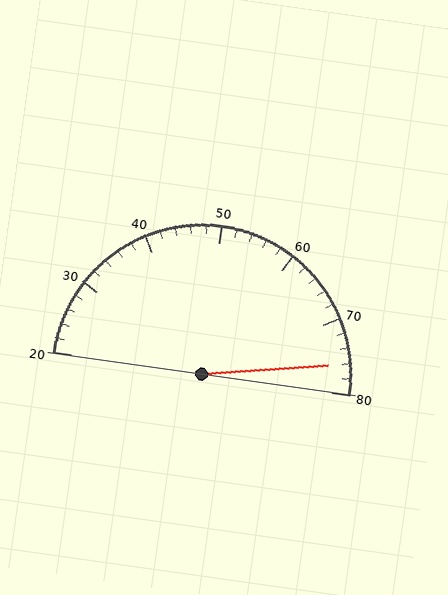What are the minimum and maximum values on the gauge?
The gauge ranges from 20 to 80.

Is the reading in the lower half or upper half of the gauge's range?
The reading is in the upper half of the range (20 to 80).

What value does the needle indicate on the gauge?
The needle indicates approximately 76.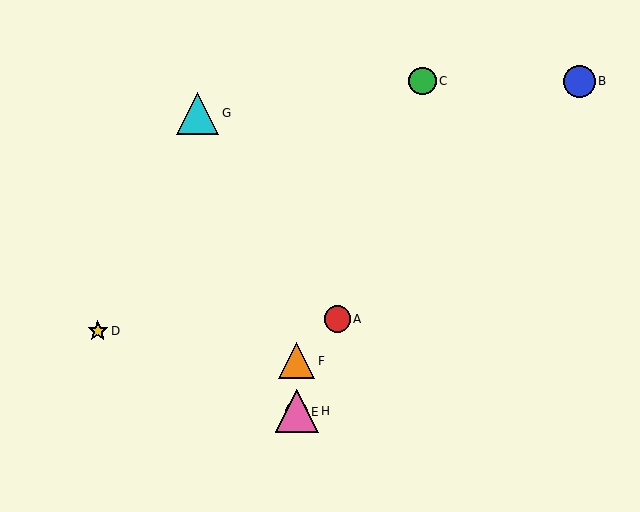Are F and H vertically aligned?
Yes, both are at x≈297.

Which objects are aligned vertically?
Objects E, F, H are aligned vertically.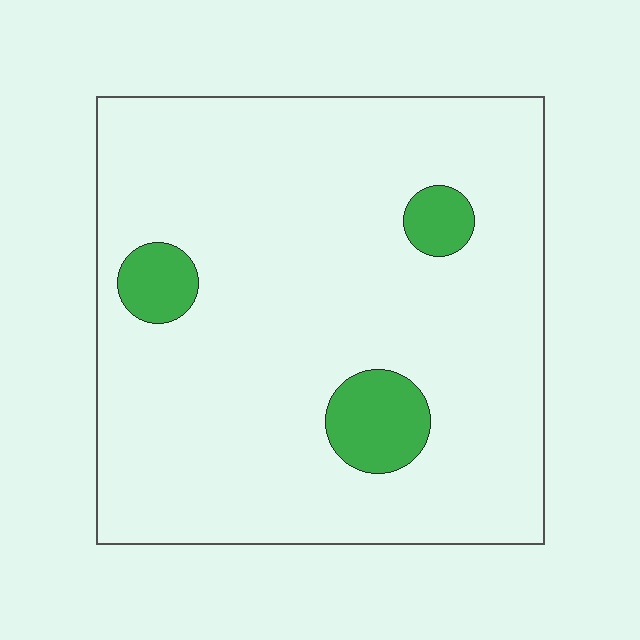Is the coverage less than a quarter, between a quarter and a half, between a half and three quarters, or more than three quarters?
Less than a quarter.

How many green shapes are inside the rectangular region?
3.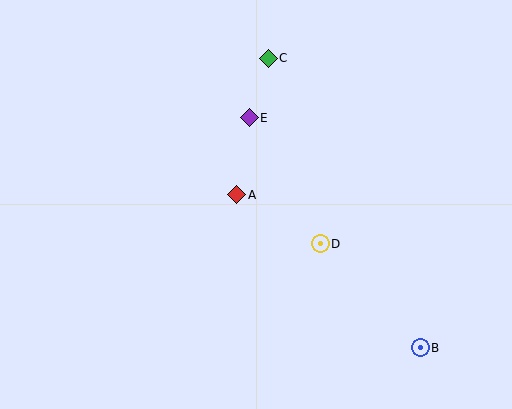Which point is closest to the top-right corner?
Point C is closest to the top-right corner.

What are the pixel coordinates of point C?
Point C is at (268, 58).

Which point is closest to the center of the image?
Point A at (237, 195) is closest to the center.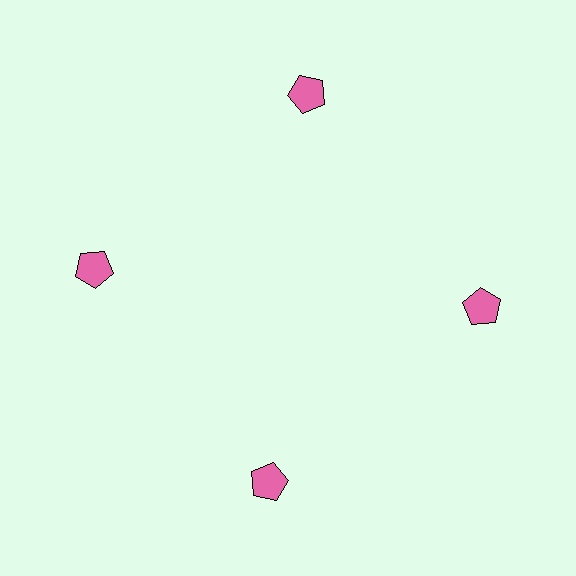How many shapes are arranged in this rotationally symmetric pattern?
There are 4 shapes, arranged in 4 groups of 1.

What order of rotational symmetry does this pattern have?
This pattern has 4-fold rotational symmetry.